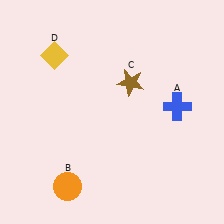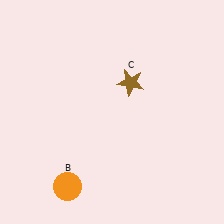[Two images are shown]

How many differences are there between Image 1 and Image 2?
There are 2 differences between the two images.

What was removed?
The yellow diamond (D), the blue cross (A) were removed in Image 2.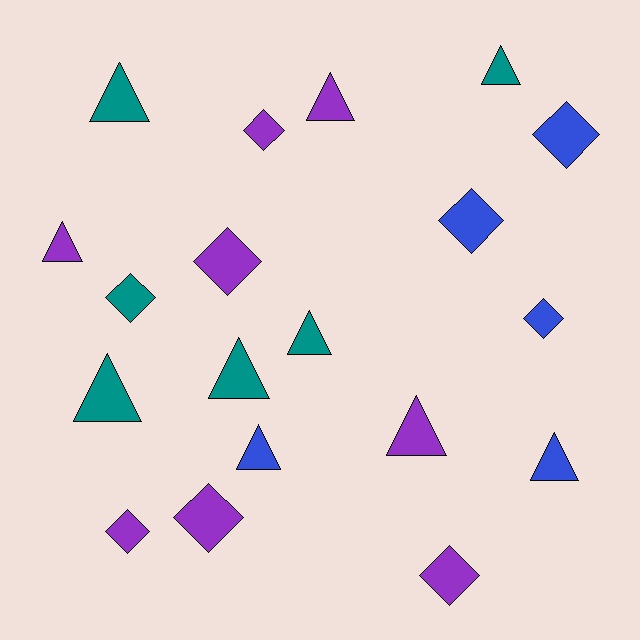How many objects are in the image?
There are 19 objects.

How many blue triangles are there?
There are 2 blue triangles.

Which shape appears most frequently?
Triangle, with 10 objects.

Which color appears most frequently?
Purple, with 8 objects.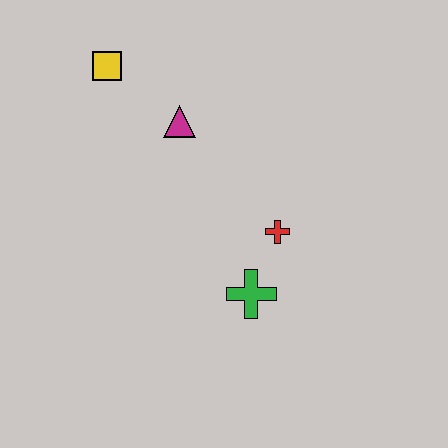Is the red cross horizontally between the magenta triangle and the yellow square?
No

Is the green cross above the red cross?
No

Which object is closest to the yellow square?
The magenta triangle is closest to the yellow square.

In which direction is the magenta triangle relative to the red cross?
The magenta triangle is above the red cross.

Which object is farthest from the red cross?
The yellow square is farthest from the red cross.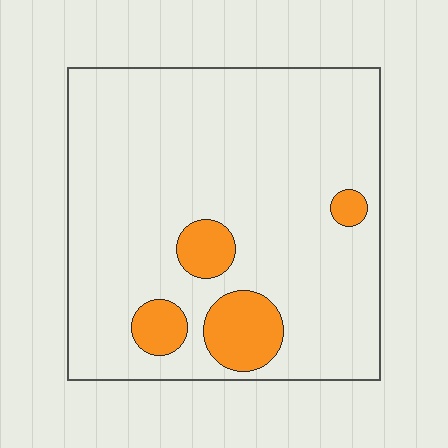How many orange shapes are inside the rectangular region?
4.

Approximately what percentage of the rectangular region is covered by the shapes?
Approximately 10%.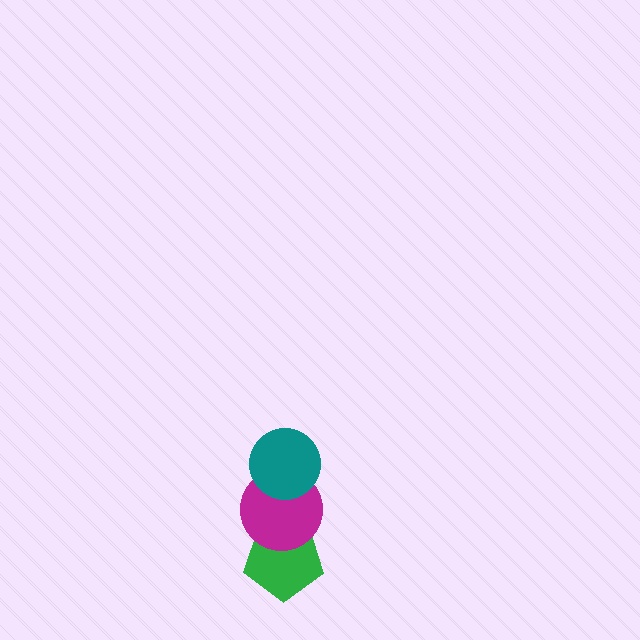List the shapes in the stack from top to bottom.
From top to bottom: the teal circle, the magenta circle, the green pentagon.